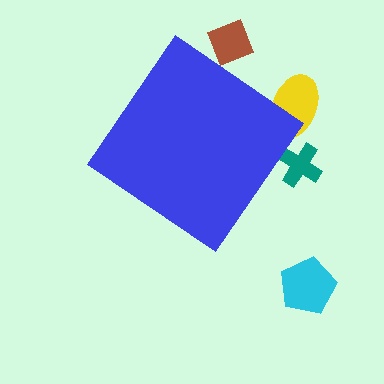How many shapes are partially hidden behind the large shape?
3 shapes are partially hidden.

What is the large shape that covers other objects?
A blue diamond.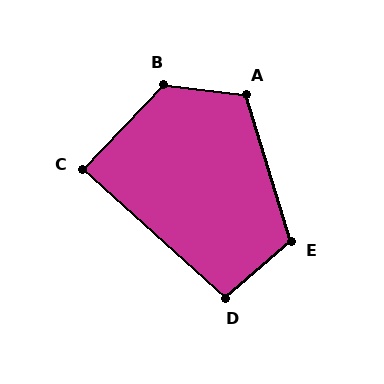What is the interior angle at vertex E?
Approximately 113 degrees (obtuse).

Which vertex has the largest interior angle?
B, at approximately 126 degrees.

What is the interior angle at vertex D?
Approximately 97 degrees (obtuse).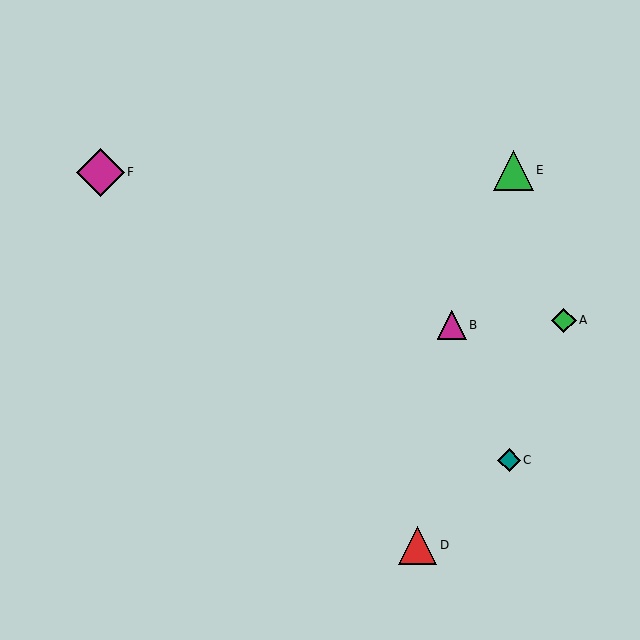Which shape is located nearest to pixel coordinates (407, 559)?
The red triangle (labeled D) at (418, 545) is nearest to that location.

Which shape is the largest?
The magenta diamond (labeled F) is the largest.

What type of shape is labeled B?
Shape B is a magenta triangle.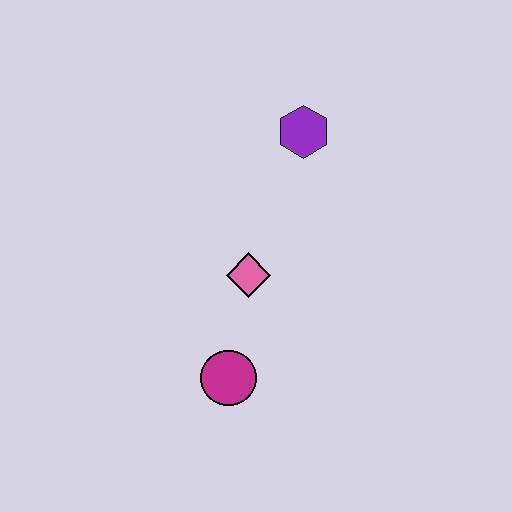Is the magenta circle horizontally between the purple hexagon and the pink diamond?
No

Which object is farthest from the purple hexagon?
The magenta circle is farthest from the purple hexagon.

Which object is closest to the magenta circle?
The pink diamond is closest to the magenta circle.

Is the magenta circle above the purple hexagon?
No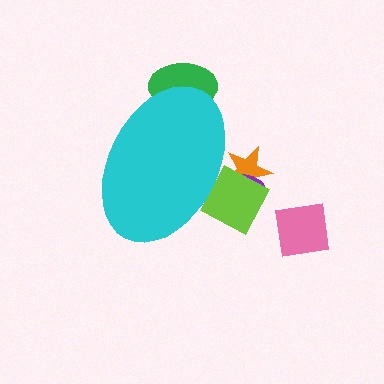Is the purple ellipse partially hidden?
Yes, the purple ellipse is partially hidden behind the cyan ellipse.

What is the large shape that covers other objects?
A cyan ellipse.